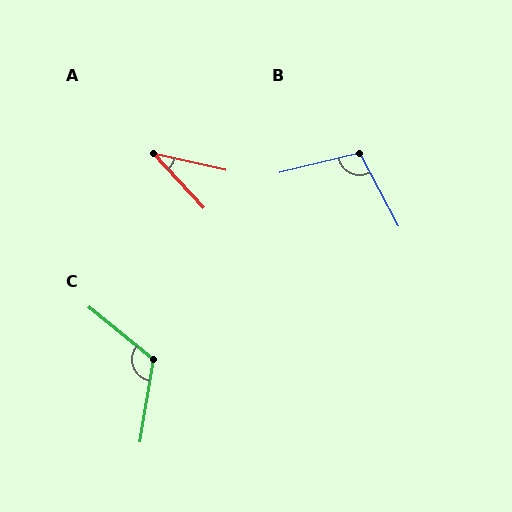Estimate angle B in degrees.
Approximately 104 degrees.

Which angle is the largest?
C, at approximately 120 degrees.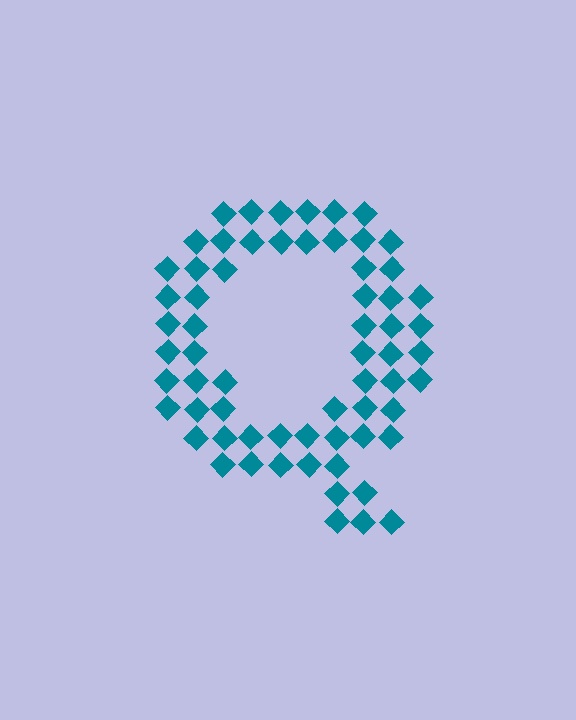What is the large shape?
The large shape is the letter Q.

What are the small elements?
The small elements are diamonds.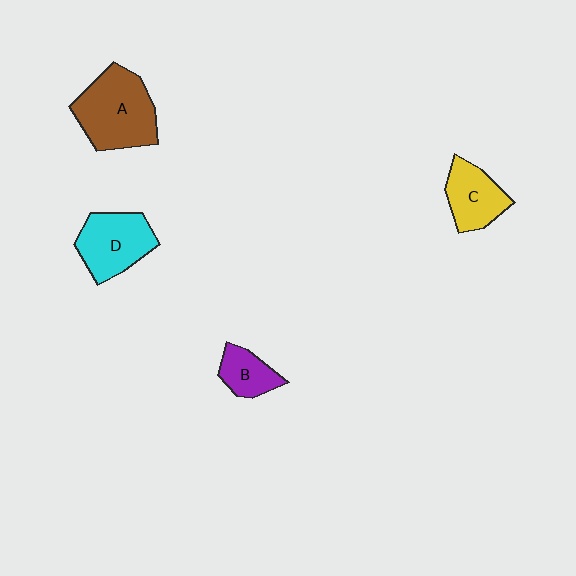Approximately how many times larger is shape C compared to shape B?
Approximately 1.4 times.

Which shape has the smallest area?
Shape B (purple).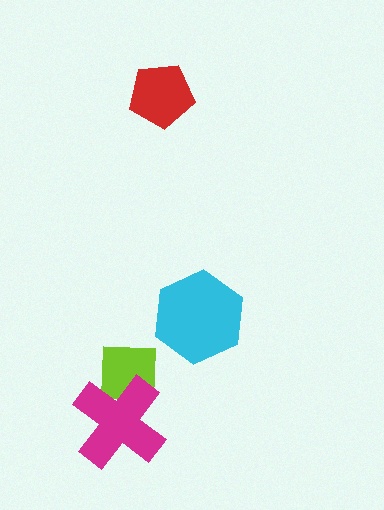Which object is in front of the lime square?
The magenta cross is in front of the lime square.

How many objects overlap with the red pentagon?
0 objects overlap with the red pentagon.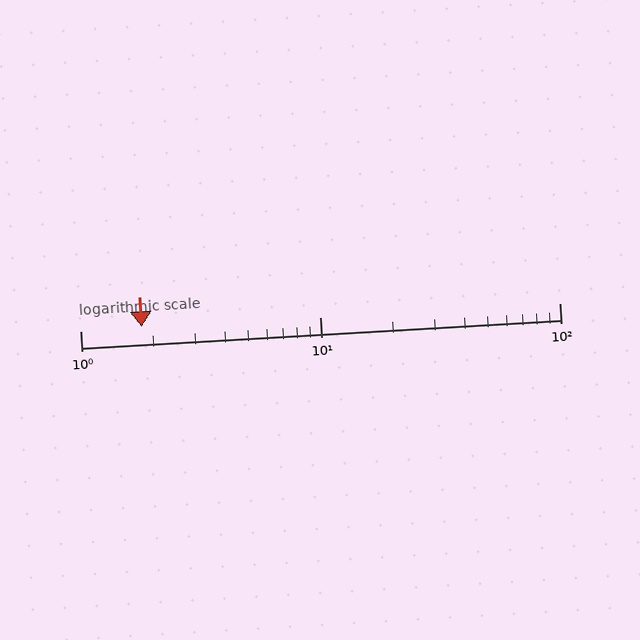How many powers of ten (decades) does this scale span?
The scale spans 2 decades, from 1 to 100.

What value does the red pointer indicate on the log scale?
The pointer indicates approximately 1.8.